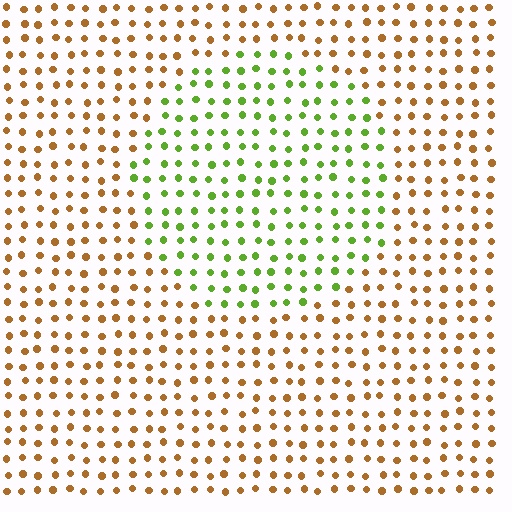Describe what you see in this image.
The image is filled with small brown elements in a uniform arrangement. A circle-shaped region is visible where the elements are tinted to a slightly different hue, forming a subtle color boundary.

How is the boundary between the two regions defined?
The boundary is defined purely by a slight shift in hue (about 67 degrees). Spacing, size, and orientation are identical on both sides.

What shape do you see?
I see a circle.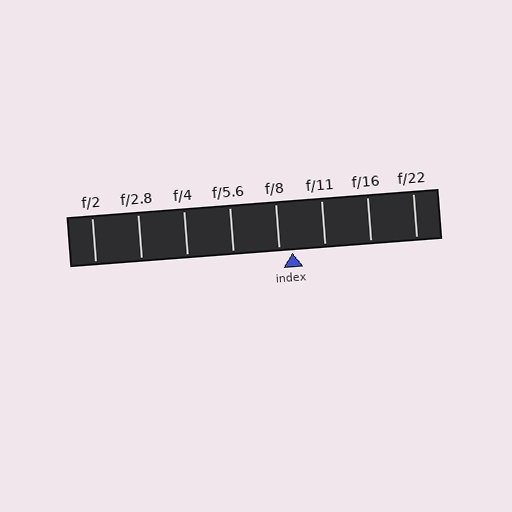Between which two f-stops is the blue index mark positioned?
The index mark is between f/8 and f/11.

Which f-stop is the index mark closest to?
The index mark is closest to f/8.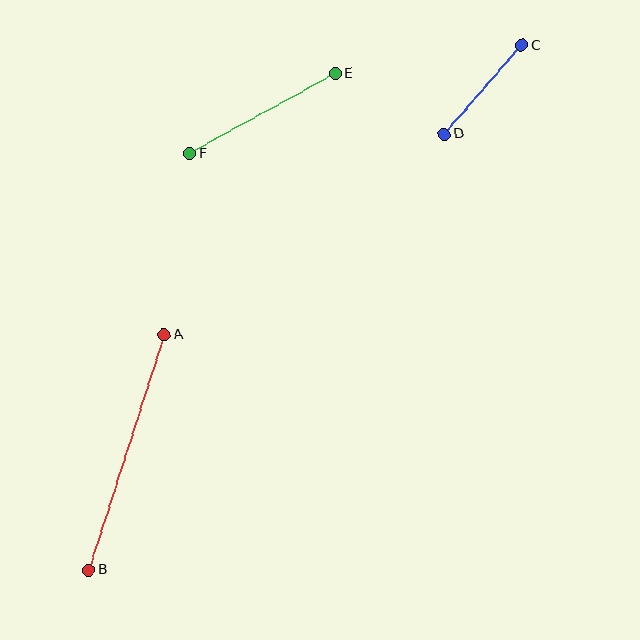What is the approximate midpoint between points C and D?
The midpoint is at approximately (483, 90) pixels.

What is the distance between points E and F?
The distance is approximately 166 pixels.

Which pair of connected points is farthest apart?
Points A and B are farthest apart.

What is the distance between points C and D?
The distance is approximately 118 pixels.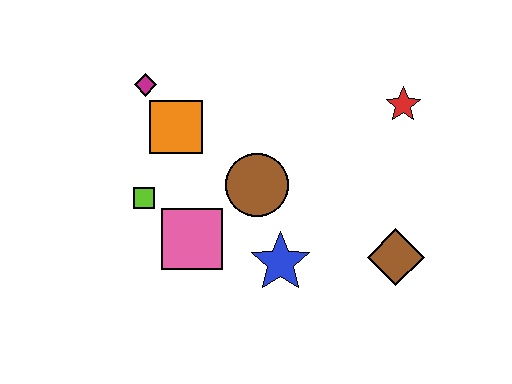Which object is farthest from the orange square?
The brown diamond is farthest from the orange square.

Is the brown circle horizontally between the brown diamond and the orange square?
Yes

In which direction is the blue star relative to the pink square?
The blue star is to the right of the pink square.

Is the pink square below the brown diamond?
No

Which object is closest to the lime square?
The pink square is closest to the lime square.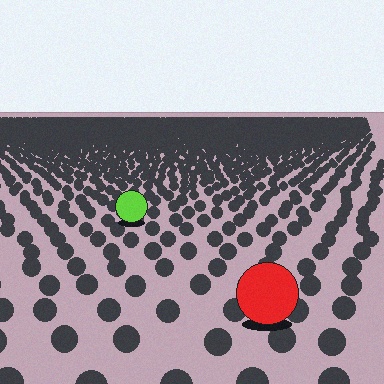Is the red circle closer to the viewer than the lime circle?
Yes. The red circle is closer — you can tell from the texture gradient: the ground texture is coarser near it.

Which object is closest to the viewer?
The red circle is closest. The texture marks near it are larger and more spread out.